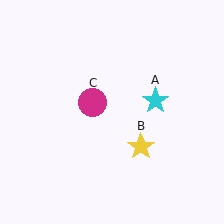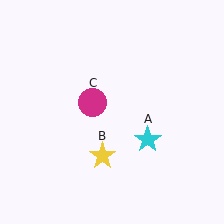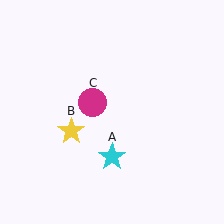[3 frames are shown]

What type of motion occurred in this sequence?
The cyan star (object A), yellow star (object B) rotated clockwise around the center of the scene.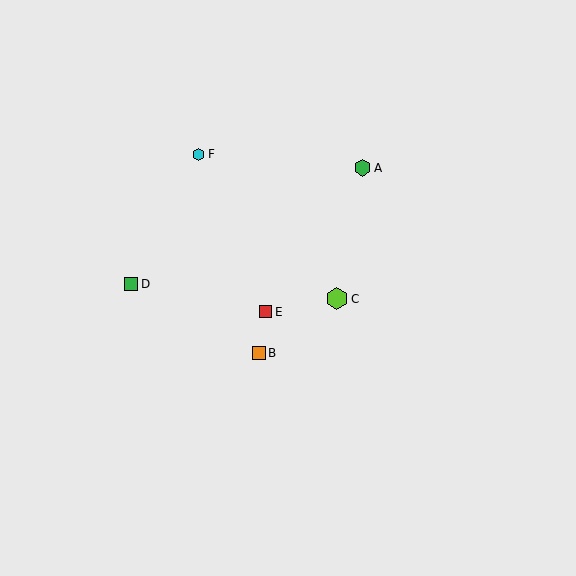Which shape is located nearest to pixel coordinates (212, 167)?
The cyan hexagon (labeled F) at (199, 154) is nearest to that location.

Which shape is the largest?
The lime hexagon (labeled C) is the largest.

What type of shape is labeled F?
Shape F is a cyan hexagon.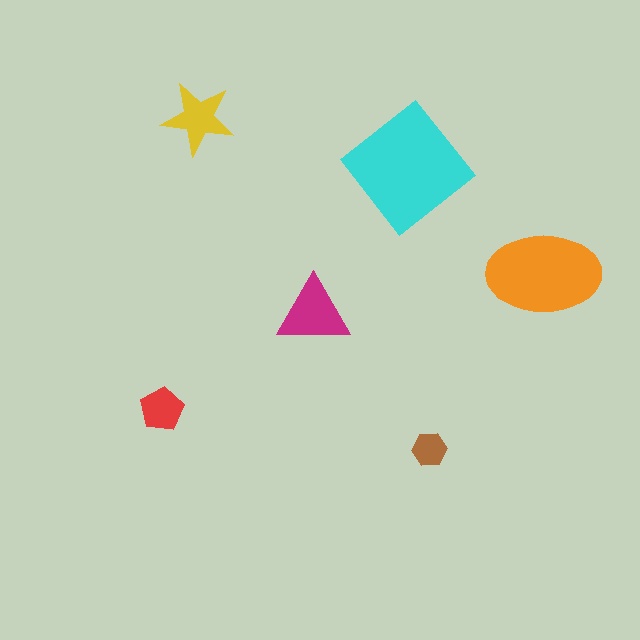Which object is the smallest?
The brown hexagon.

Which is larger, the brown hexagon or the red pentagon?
The red pentagon.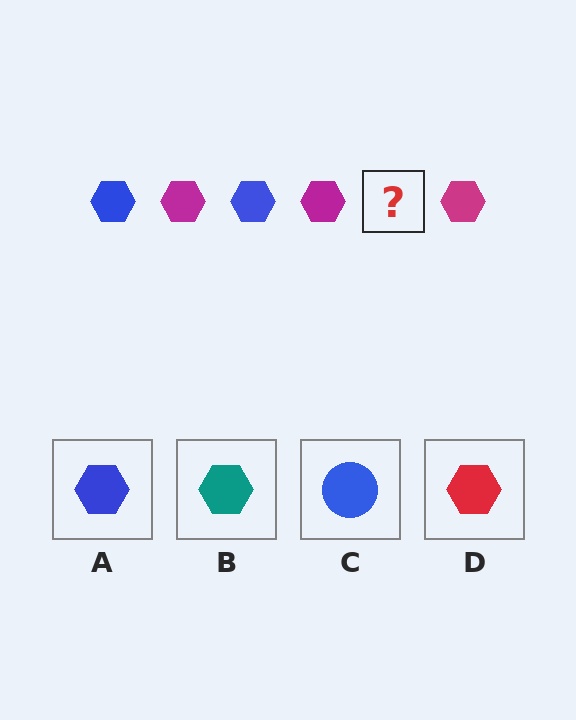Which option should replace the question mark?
Option A.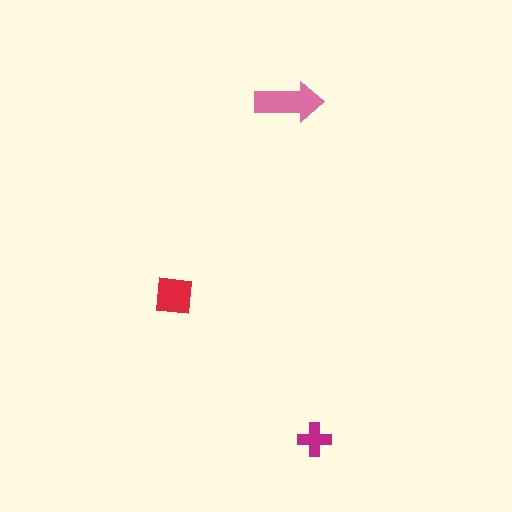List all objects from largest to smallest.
The pink arrow, the red square, the magenta cross.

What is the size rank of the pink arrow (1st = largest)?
1st.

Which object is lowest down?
The magenta cross is bottommost.